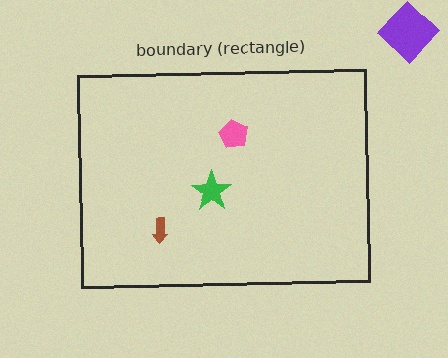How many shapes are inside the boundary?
3 inside, 1 outside.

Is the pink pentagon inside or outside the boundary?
Inside.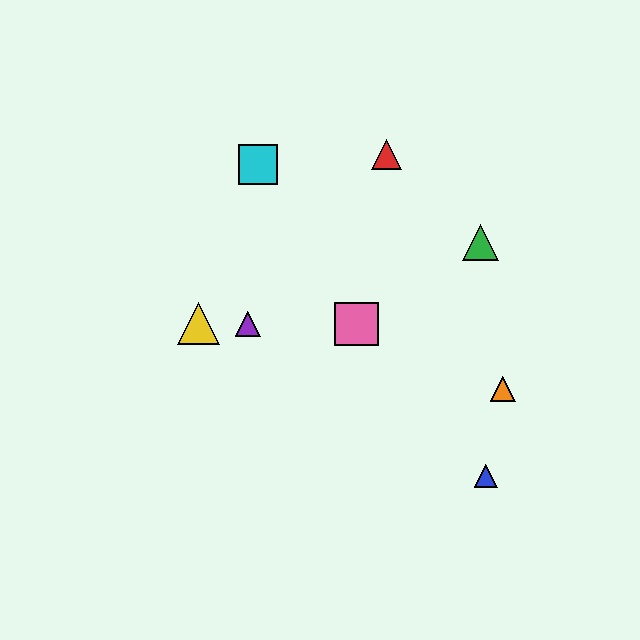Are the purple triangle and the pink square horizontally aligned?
Yes, both are at y≈324.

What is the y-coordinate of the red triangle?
The red triangle is at y≈154.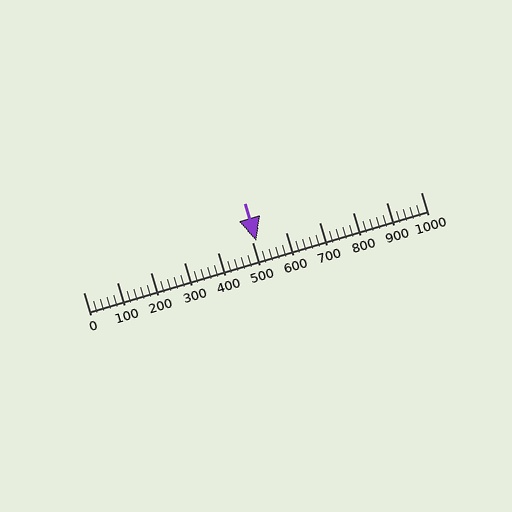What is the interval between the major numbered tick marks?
The major tick marks are spaced 100 units apart.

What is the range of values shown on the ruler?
The ruler shows values from 0 to 1000.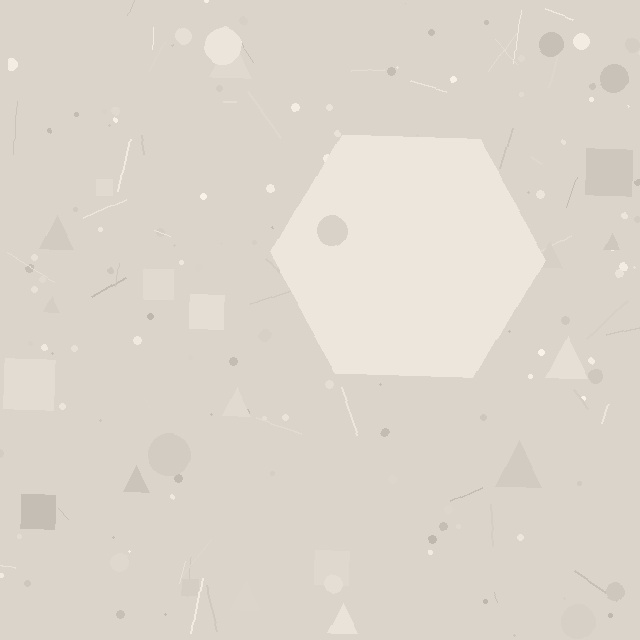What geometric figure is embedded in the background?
A hexagon is embedded in the background.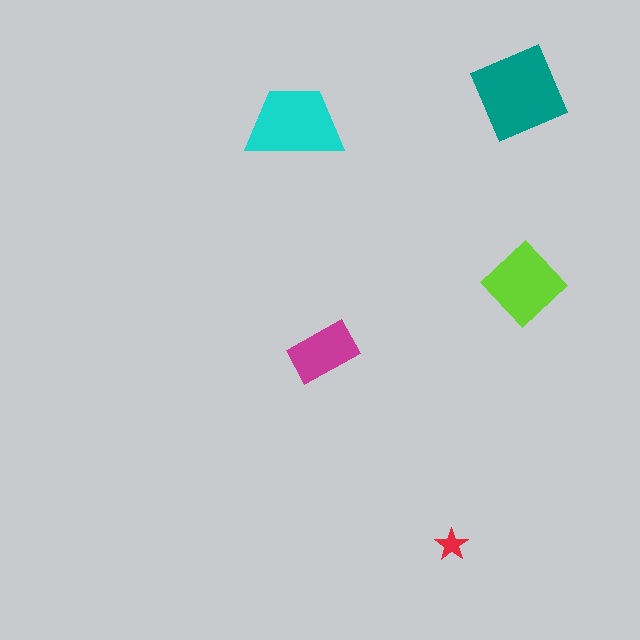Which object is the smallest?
The red star.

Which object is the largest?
The teal diamond.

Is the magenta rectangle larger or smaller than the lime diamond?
Smaller.